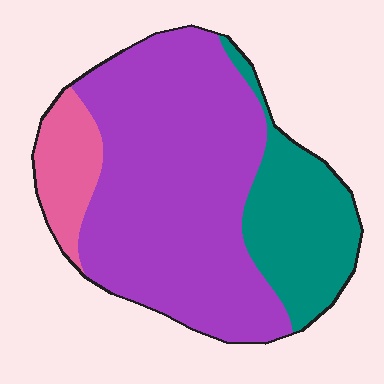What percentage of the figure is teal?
Teal covers about 25% of the figure.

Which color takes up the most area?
Purple, at roughly 65%.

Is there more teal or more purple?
Purple.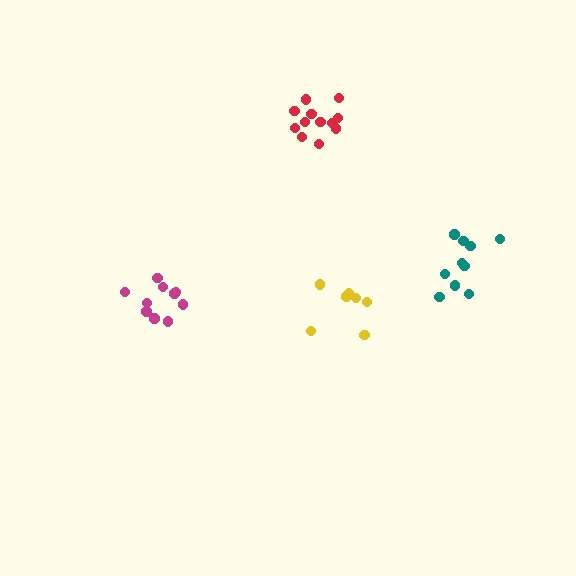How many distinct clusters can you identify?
There are 4 distinct clusters.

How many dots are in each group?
Group 1: 10 dots, Group 2: 12 dots, Group 3: 7 dots, Group 4: 10 dots (39 total).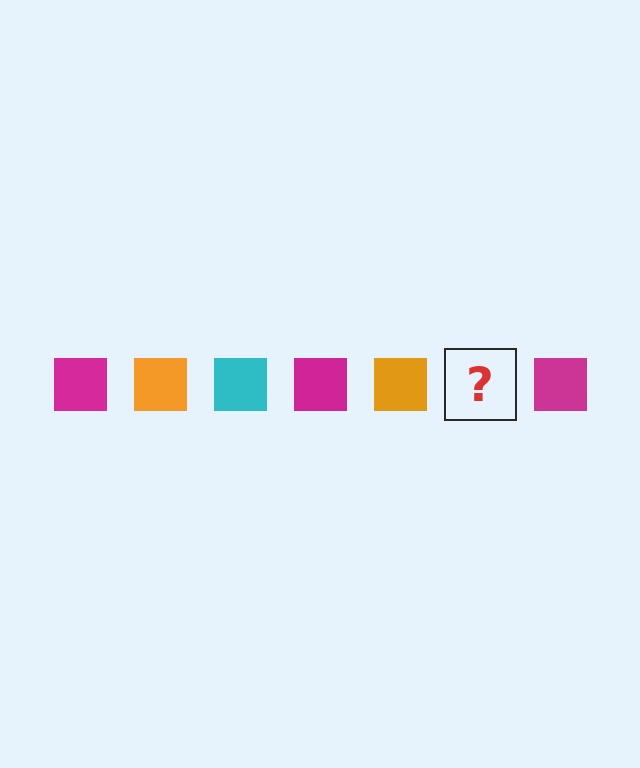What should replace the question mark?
The question mark should be replaced with a cyan square.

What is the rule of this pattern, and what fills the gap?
The rule is that the pattern cycles through magenta, orange, cyan squares. The gap should be filled with a cyan square.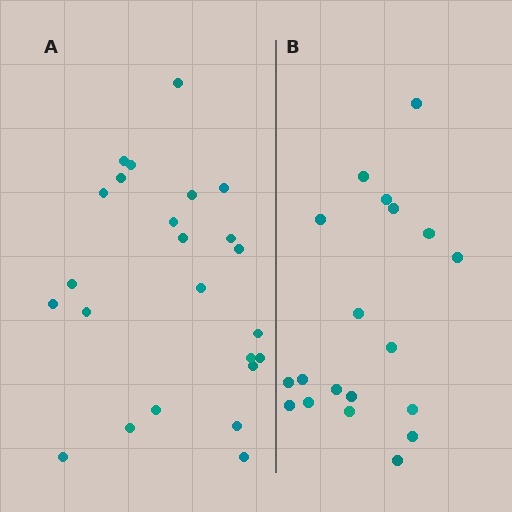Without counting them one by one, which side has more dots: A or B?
Region A (the left region) has more dots.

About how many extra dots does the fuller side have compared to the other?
Region A has about 5 more dots than region B.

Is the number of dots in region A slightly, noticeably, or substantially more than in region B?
Region A has noticeably more, but not dramatically so. The ratio is roughly 1.3 to 1.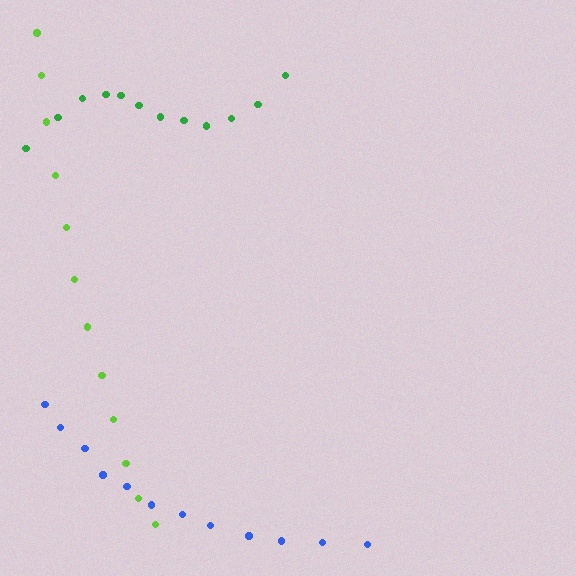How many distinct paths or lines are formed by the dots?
There are 3 distinct paths.